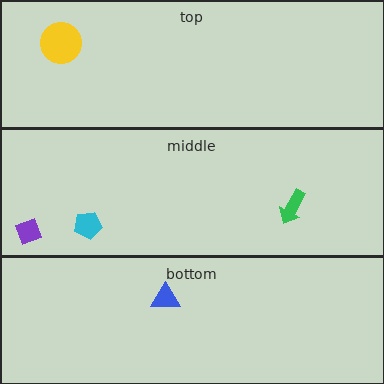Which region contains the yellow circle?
The top region.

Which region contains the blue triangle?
The bottom region.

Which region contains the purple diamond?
The middle region.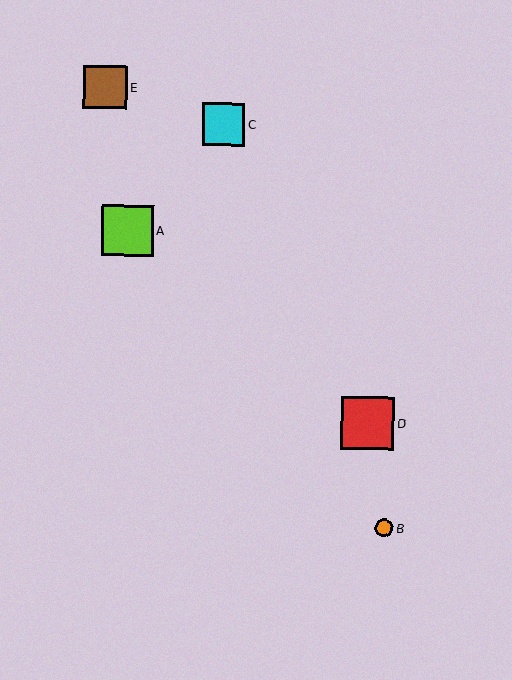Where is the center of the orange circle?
The center of the orange circle is at (384, 528).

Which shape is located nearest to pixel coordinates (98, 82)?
The brown square (labeled E) at (105, 87) is nearest to that location.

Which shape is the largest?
The red square (labeled D) is the largest.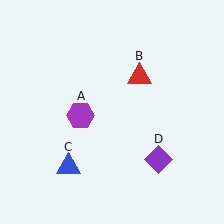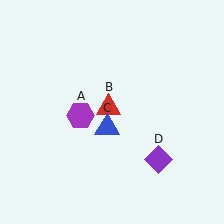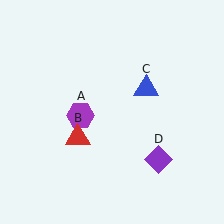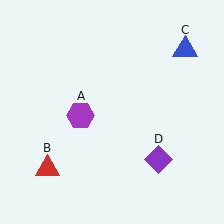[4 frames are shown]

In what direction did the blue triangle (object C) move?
The blue triangle (object C) moved up and to the right.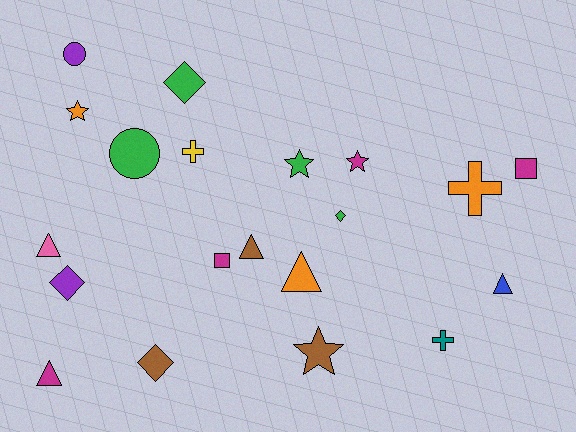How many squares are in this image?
There are 2 squares.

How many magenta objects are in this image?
There are 4 magenta objects.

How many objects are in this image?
There are 20 objects.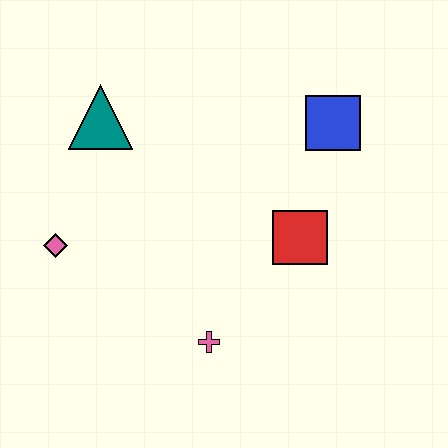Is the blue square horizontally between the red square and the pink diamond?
No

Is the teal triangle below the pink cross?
No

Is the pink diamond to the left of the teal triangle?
Yes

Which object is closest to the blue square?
The red square is closest to the blue square.